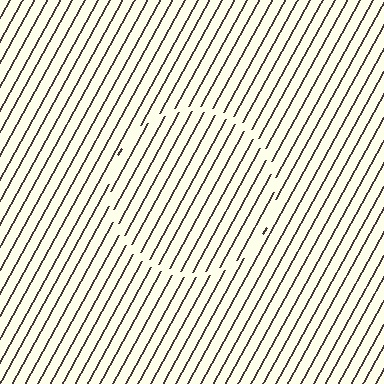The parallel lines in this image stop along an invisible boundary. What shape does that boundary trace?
An illusory circle. The interior of the shape contains the same grating, shifted by half a period — the contour is defined by the phase discontinuity where line-ends from the inner and outer gratings abut.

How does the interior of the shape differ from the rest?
The interior of the shape contains the same grating, shifted by half a period — the contour is defined by the phase discontinuity where line-ends from the inner and outer gratings abut.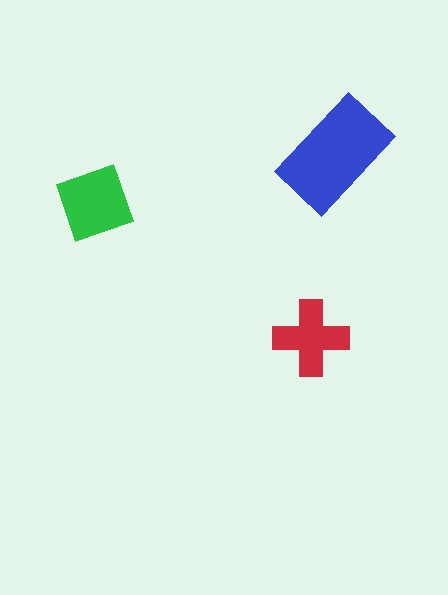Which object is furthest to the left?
The green square is leftmost.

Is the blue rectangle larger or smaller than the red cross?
Larger.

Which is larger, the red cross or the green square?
The green square.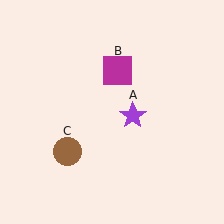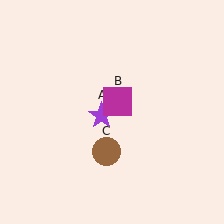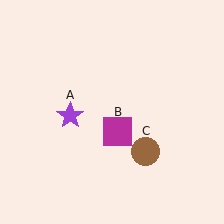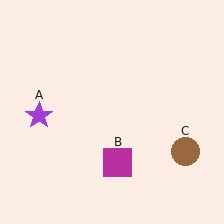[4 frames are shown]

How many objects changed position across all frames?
3 objects changed position: purple star (object A), magenta square (object B), brown circle (object C).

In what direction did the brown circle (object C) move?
The brown circle (object C) moved right.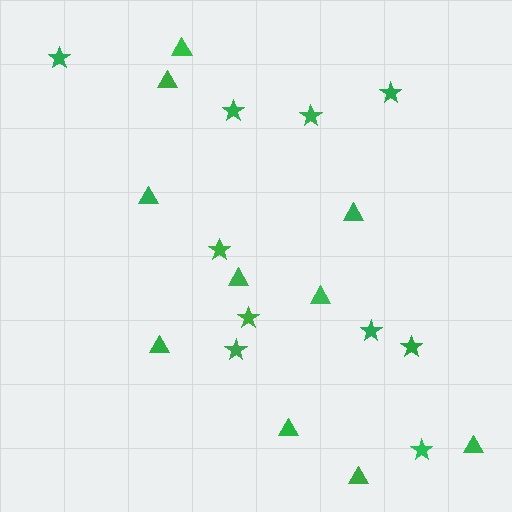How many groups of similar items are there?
There are 2 groups: one group of stars (10) and one group of triangles (10).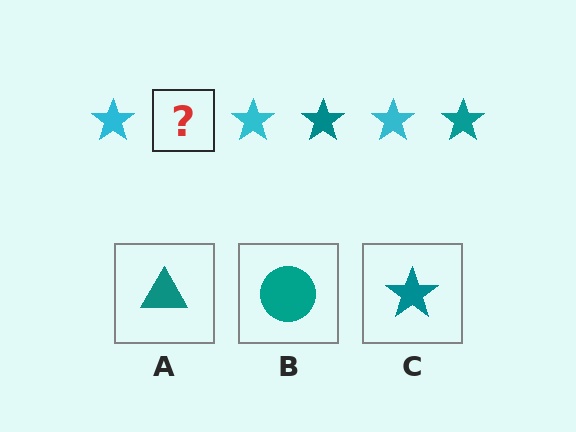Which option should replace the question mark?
Option C.